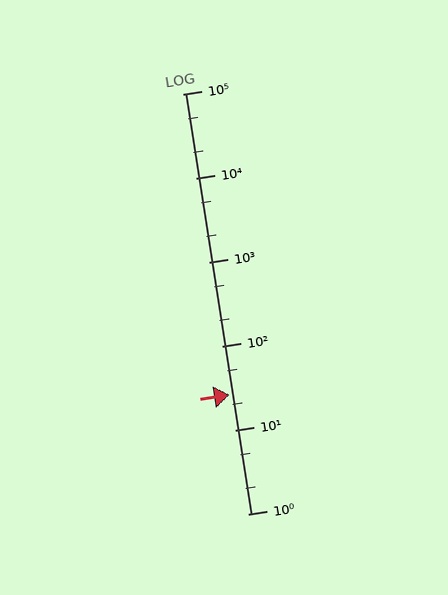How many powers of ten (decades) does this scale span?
The scale spans 5 decades, from 1 to 100000.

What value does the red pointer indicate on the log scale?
The pointer indicates approximately 26.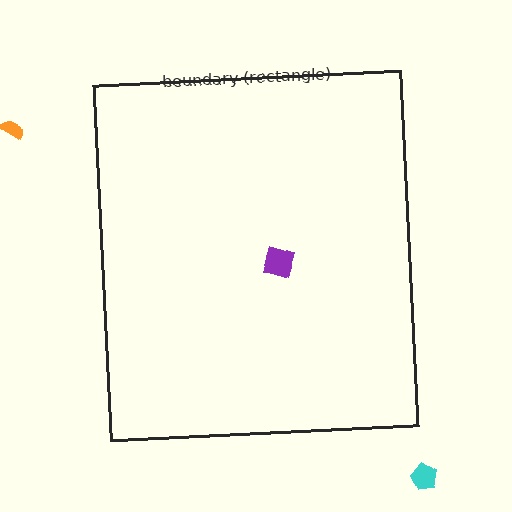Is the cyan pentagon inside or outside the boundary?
Outside.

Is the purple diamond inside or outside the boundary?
Inside.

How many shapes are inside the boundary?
1 inside, 2 outside.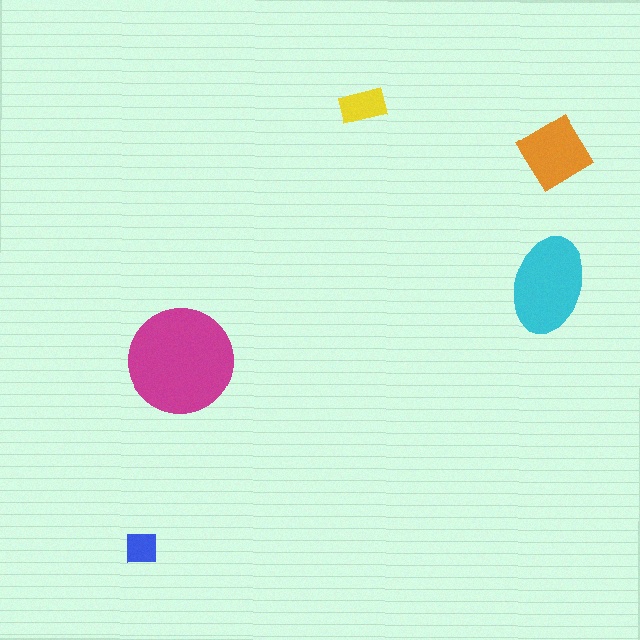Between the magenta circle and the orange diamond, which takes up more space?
The magenta circle.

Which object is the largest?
The magenta circle.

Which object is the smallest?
The blue square.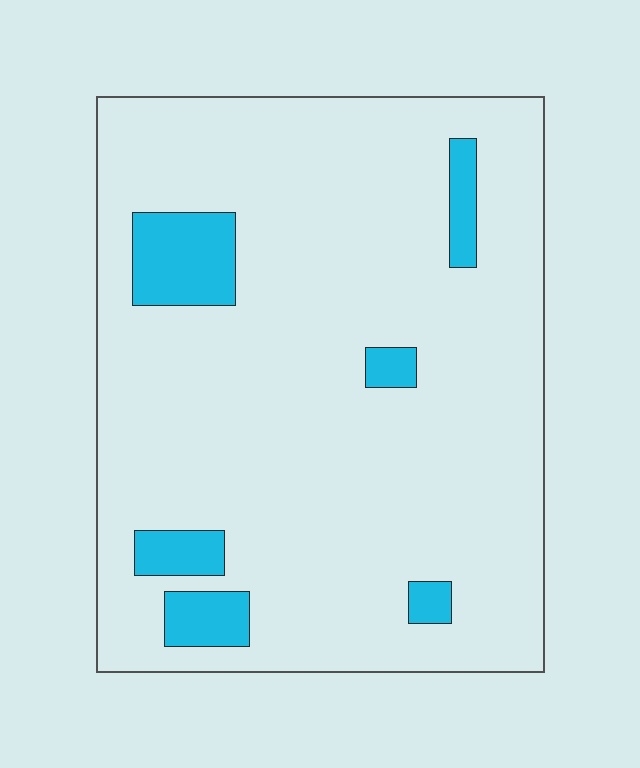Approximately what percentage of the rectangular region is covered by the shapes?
Approximately 10%.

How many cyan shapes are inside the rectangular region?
6.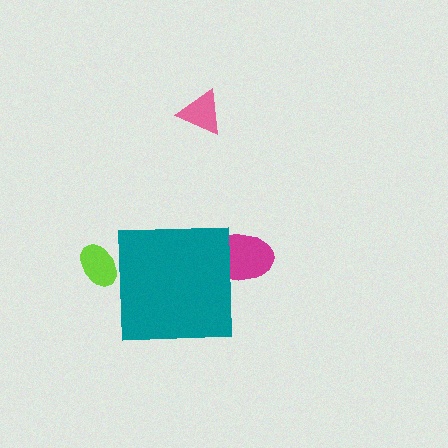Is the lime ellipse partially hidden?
Yes, the lime ellipse is partially hidden behind the teal square.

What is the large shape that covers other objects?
A teal square.